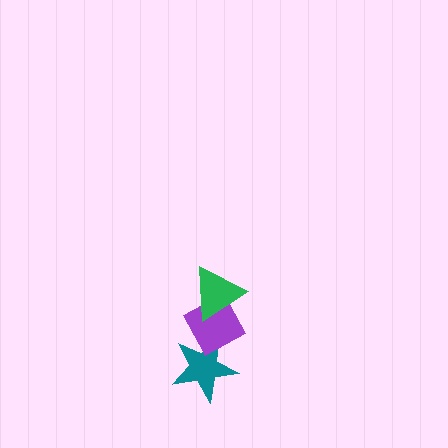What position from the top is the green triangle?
The green triangle is 1st from the top.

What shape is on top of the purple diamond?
The green triangle is on top of the purple diamond.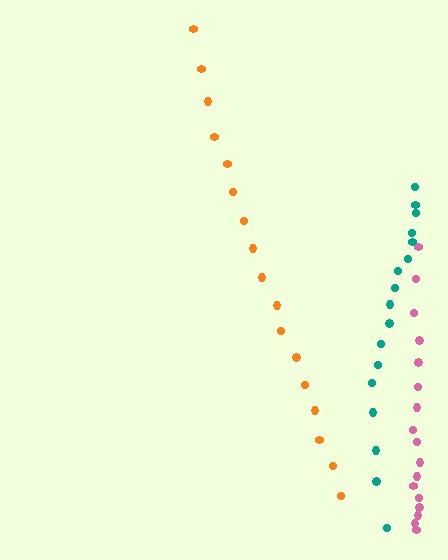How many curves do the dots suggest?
There are 3 distinct paths.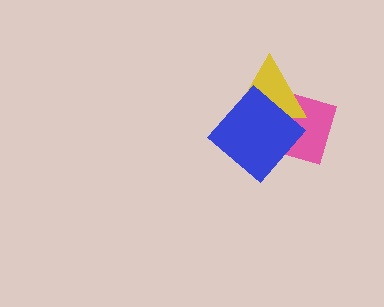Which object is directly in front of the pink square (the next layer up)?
The yellow triangle is directly in front of the pink square.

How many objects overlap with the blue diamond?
2 objects overlap with the blue diamond.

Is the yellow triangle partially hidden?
Yes, it is partially covered by another shape.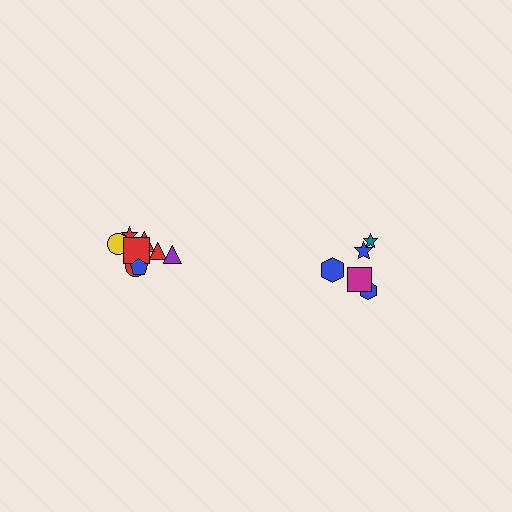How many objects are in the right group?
There are 5 objects.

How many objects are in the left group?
There are 8 objects.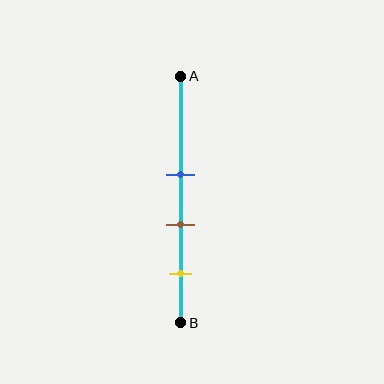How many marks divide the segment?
There are 3 marks dividing the segment.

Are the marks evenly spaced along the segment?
Yes, the marks are approximately evenly spaced.